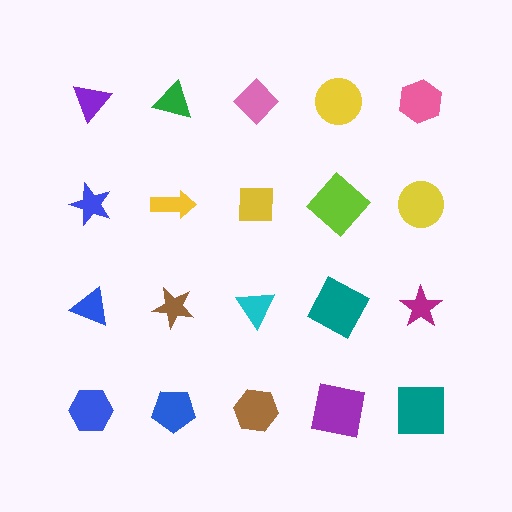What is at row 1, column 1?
A purple triangle.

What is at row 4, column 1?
A blue hexagon.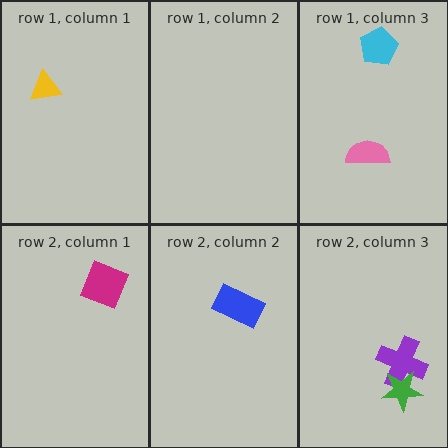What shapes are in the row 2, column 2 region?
The blue rectangle.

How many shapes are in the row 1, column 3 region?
2.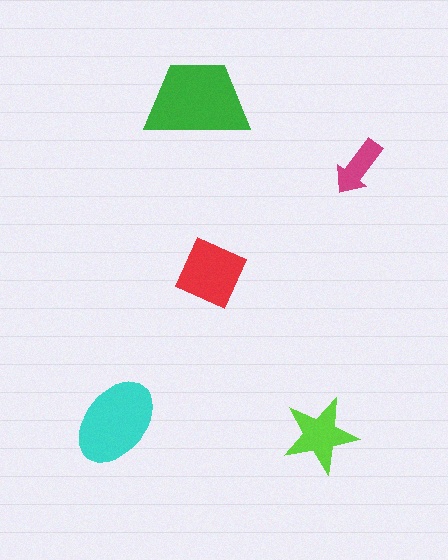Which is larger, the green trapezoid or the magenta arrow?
The green trapezoid.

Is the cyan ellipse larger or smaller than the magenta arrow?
Larger.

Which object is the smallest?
The magenta arrow.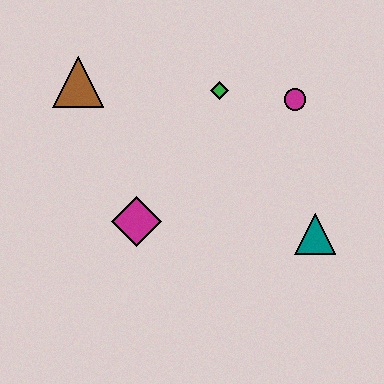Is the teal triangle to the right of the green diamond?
Yes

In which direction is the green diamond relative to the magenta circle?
The green diamond is to the left of the magenta circle.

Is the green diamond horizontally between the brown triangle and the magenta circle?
Yes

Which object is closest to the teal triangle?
The magenta circle is closest to the teal triangle.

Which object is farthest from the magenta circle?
The brown triangle is farthest from the magenta circle.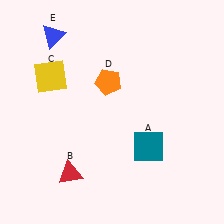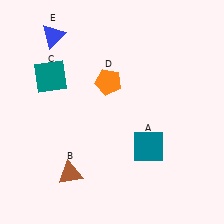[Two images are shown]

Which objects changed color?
B changed from red to brown. C changed from yellow to teal.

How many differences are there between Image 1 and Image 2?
There are 2 differences between the two images.